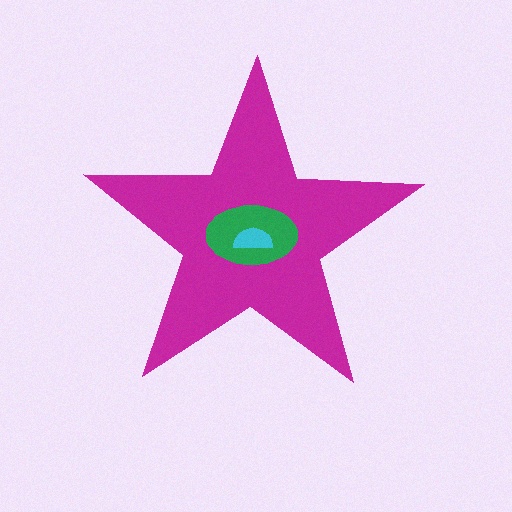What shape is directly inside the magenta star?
The green ellipse.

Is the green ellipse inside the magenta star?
Yes.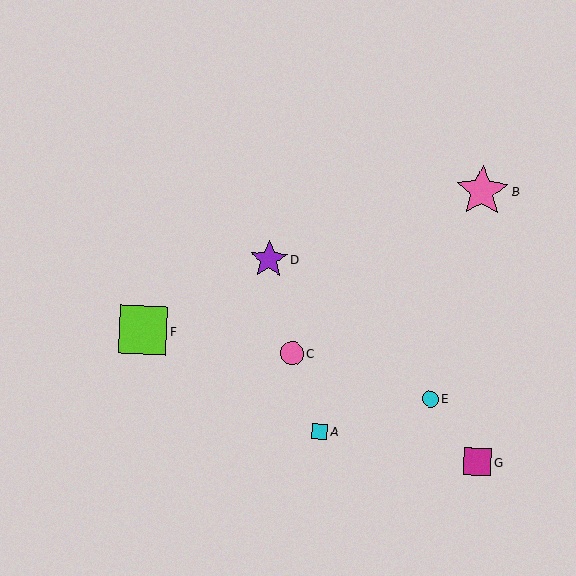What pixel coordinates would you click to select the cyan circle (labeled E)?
Click at (430, 399) to select the cyan circle E.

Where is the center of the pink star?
The center of the pink star is at (482, 191).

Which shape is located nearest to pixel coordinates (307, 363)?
The pink circle (labeled C) at (292, 354) is nearest to that location.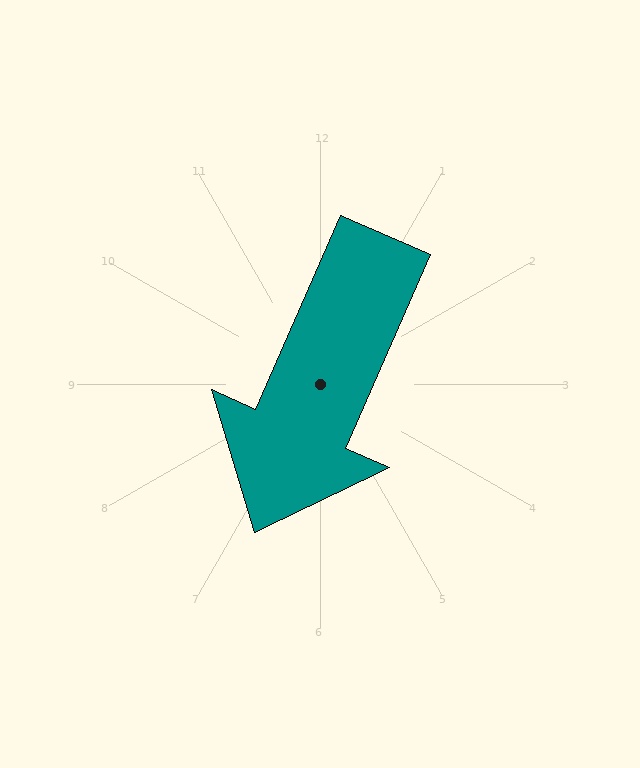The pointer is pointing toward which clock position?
Roughly 7 o'clock.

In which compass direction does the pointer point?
Southwest.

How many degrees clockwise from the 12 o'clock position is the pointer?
Approximately 204 degrees.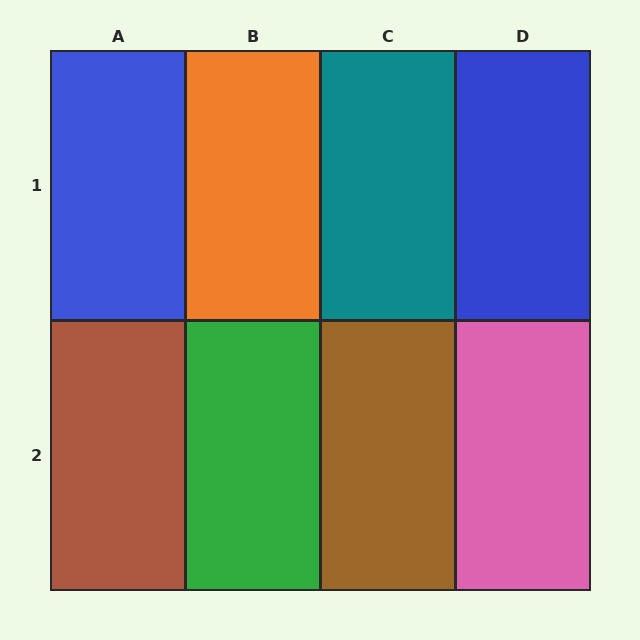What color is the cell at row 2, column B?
Green.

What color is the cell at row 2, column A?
Brown.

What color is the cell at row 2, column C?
Brown.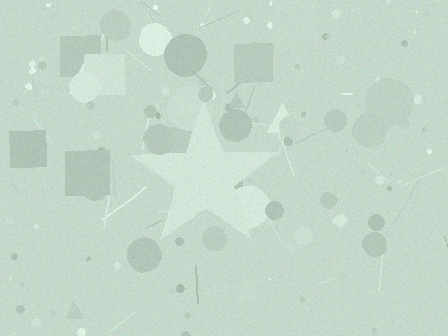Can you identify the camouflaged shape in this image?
The camouflaged shape is a star.